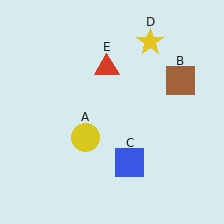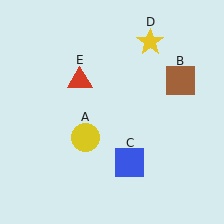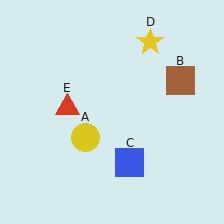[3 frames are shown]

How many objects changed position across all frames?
1 object changed position: red triangle (object E).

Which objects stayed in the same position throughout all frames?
Yellow circle (object A) and brown square (object B) and blue square (object C) and yellow star (object D) remained stationary.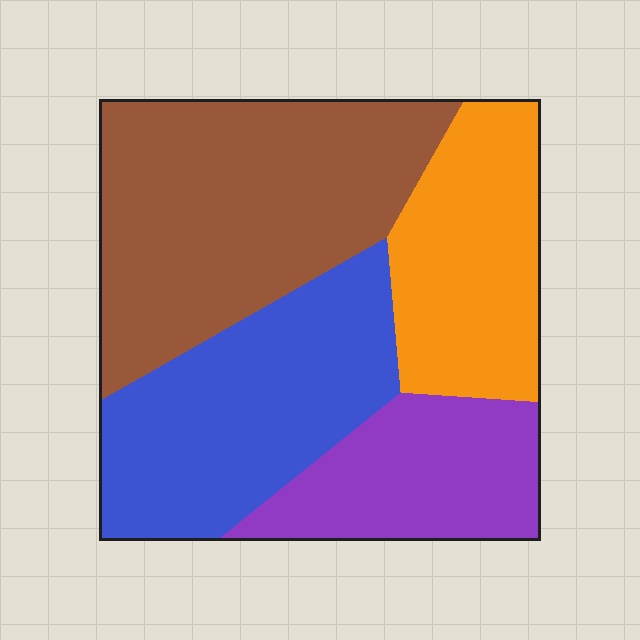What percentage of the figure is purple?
Purple covers around 15% of the figure.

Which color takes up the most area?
Brown, at roughly 35%.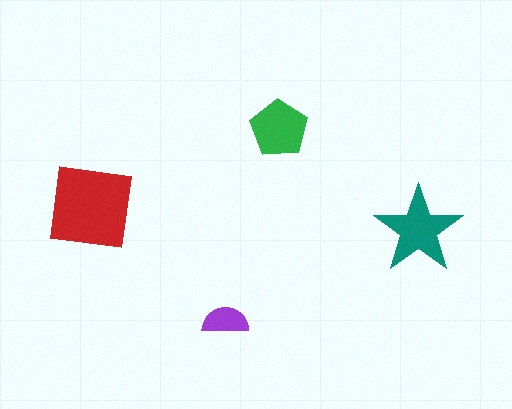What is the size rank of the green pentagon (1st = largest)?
3rd.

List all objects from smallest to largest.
The purple semicircle, the green pentagon, the teal star, the red square.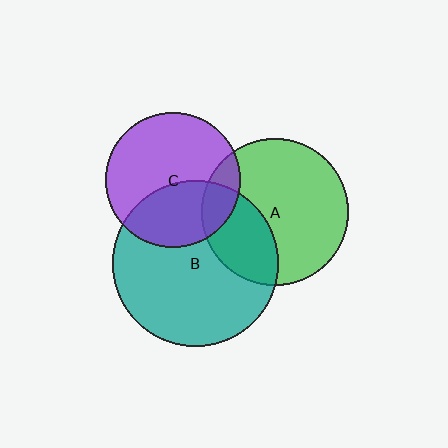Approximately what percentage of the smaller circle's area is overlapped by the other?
Approximately 30%.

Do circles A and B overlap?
Yes.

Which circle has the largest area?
Circle B (teal).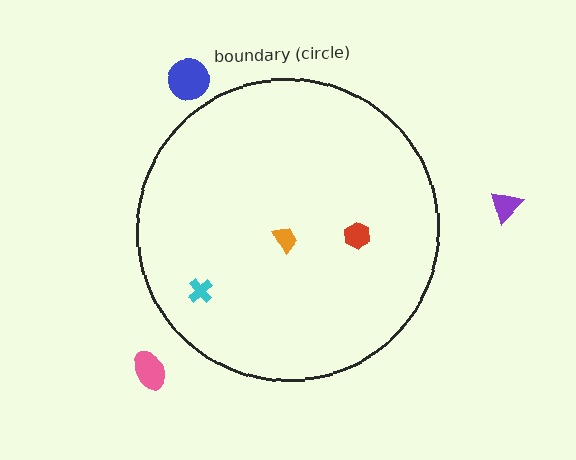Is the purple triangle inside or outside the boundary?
Outside.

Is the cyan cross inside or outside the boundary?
Inside.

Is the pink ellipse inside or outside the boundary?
Outside.